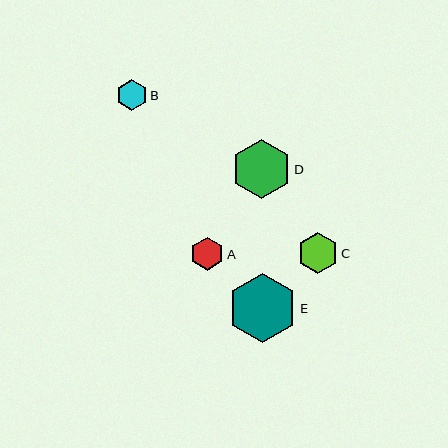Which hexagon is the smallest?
Hexagon B is the smallest with a size of approximately 31 pixels.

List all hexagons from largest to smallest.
From largest to smallest: E, D, C, A, B.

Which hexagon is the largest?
Hexagon E is the largest with a size of approximately 69 pixels.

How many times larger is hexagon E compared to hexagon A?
Hexagon E is approximately 2.1 times the size of hexagon A.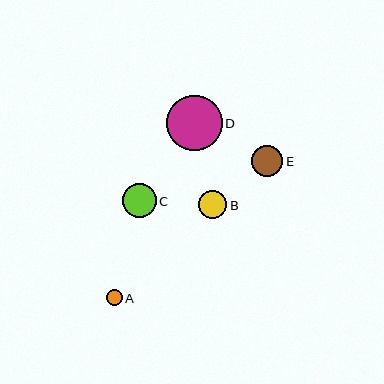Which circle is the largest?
Circle D is the largest with a size of approximately 55 pixels.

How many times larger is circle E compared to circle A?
Circle E is approximately 2.0 times the size of circle A.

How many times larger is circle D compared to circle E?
Circle D is approximately 1.8 times the size of circle E.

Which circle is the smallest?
Circle A is the smallest with a size of approximately 16 pixels.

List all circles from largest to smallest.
From largest to smallest: D, C, E, B, A.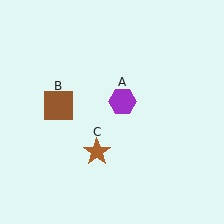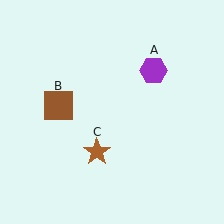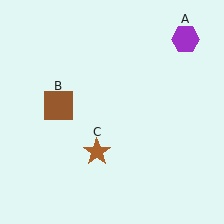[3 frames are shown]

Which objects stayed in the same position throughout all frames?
Brown square (object B) and brown star (object C) remained stationary.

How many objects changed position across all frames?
1 object changed position: purple hexagon (object A).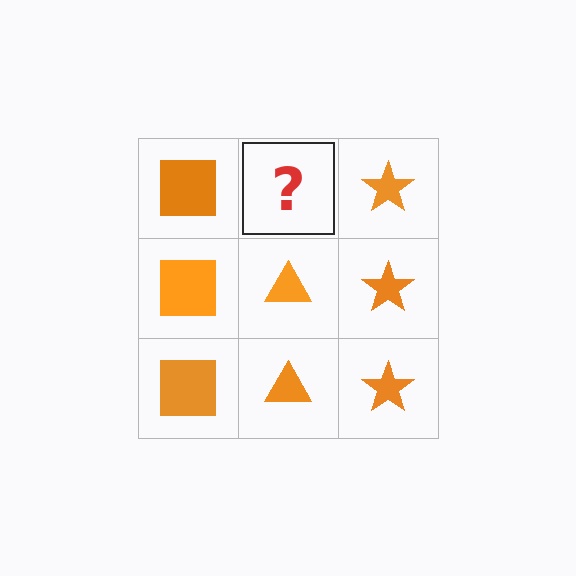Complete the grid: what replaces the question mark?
The question mark should be replaced with an orange triangle.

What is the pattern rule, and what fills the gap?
The rule is that each column has a consistent shape. The gap should be filled with an orange triangle.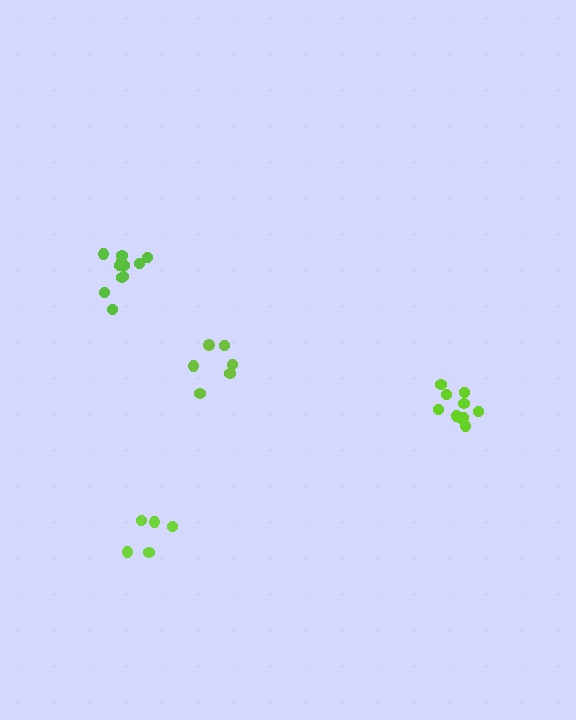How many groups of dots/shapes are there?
There are 4 groups.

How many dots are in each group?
Group 1: 6 dots, Group 2: 5 dots, Group 3: 11 dots, Group 4: 10 dots (32 total).